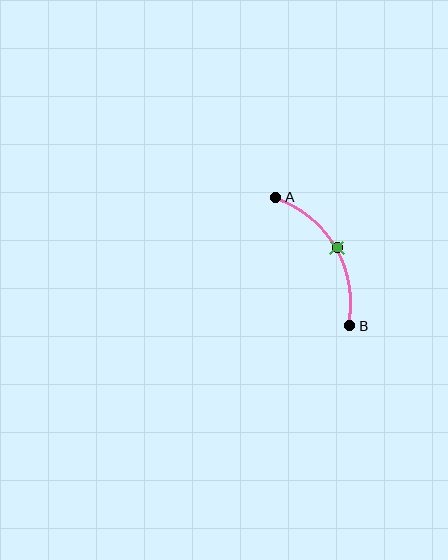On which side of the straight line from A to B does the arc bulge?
The arc bulges to the right of the straight line connecting A and B.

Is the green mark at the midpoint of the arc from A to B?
Yes. The green mark lies on the arc at equal arc-length from both A and B — it is the arc midpoint.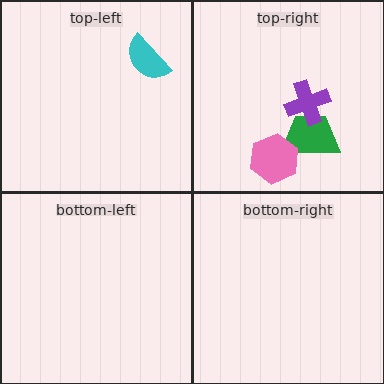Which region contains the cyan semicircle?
The top-left region.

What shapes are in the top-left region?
The cyan semicircle.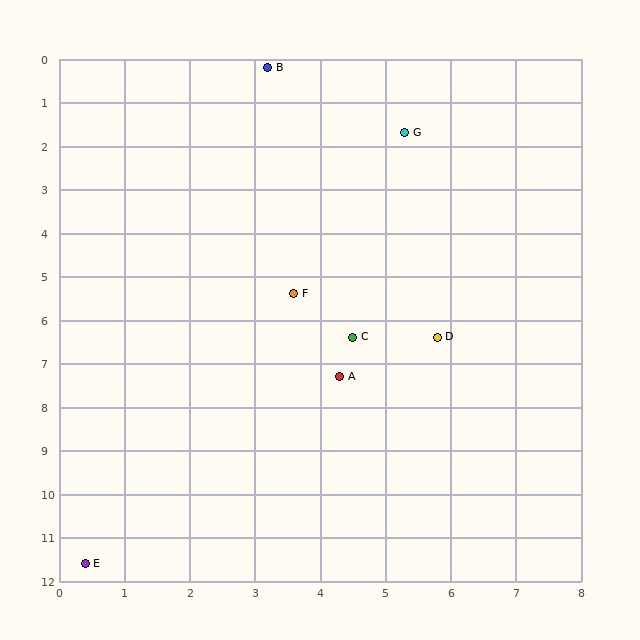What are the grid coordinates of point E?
Point E is at approximately (0.4, 11.6).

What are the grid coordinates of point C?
Point C is at approximately (4.5, 6.4).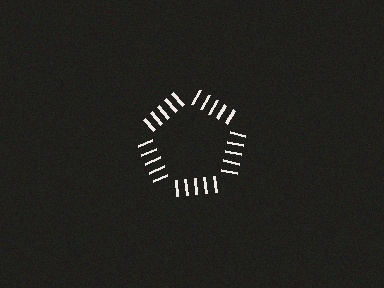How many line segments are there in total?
25 — 5 along each of the 5 edges.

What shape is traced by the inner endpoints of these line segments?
An illusory pentagon — the line segments terminate on its edges but no continuous stroke is drawn.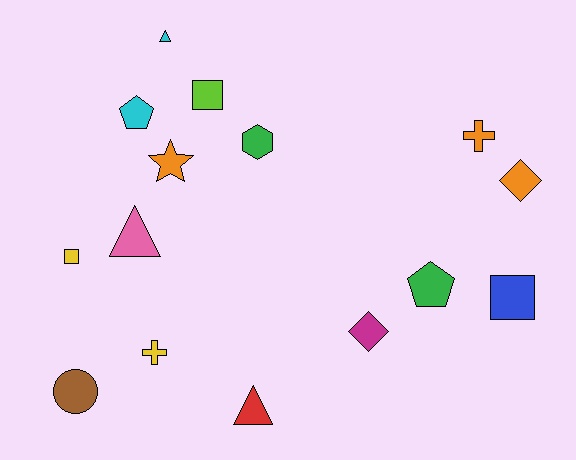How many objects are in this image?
There are 15 objects.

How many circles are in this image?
There is 1 circle.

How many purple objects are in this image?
There are no purple objects.